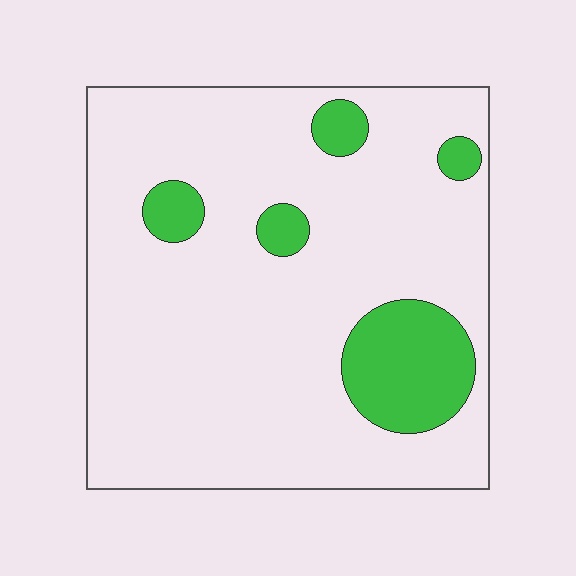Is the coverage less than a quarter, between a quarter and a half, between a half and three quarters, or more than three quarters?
Less than a quarter.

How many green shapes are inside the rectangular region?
5.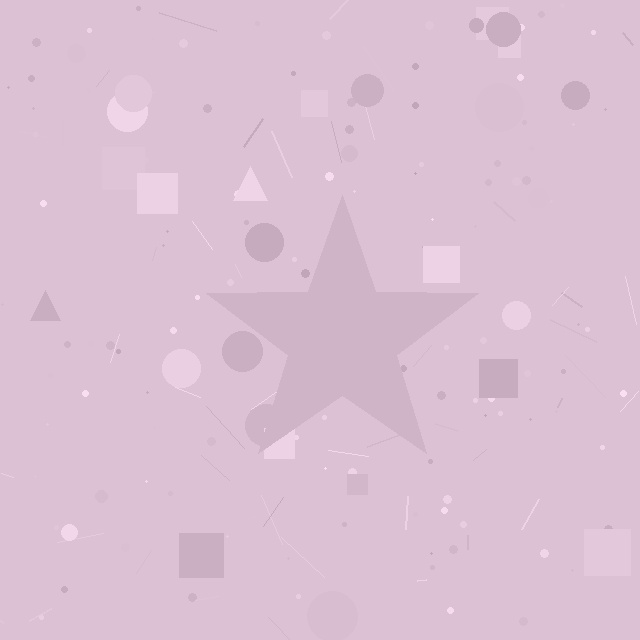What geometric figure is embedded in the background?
A star is embedded in the background.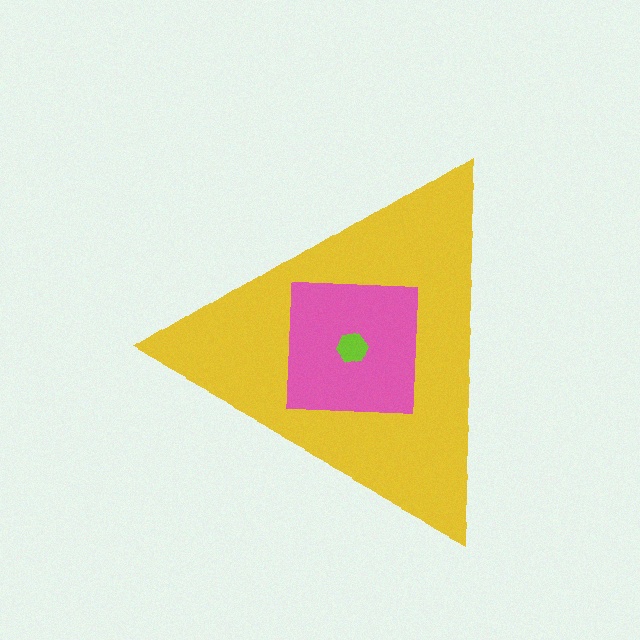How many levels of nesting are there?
3.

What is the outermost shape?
The yellow triangle.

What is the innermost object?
The lime hexagon.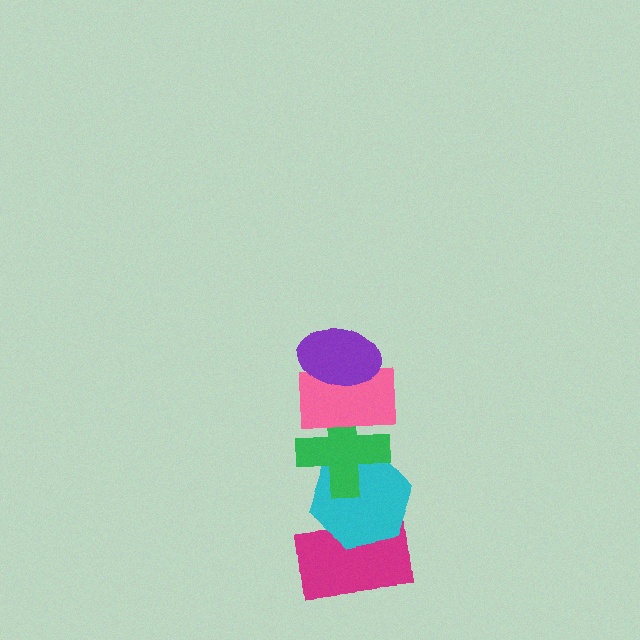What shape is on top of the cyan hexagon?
The green cross is on top of the cyan hexagon.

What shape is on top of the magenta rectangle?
The cyan hexagon is on top of the magenta rectangle.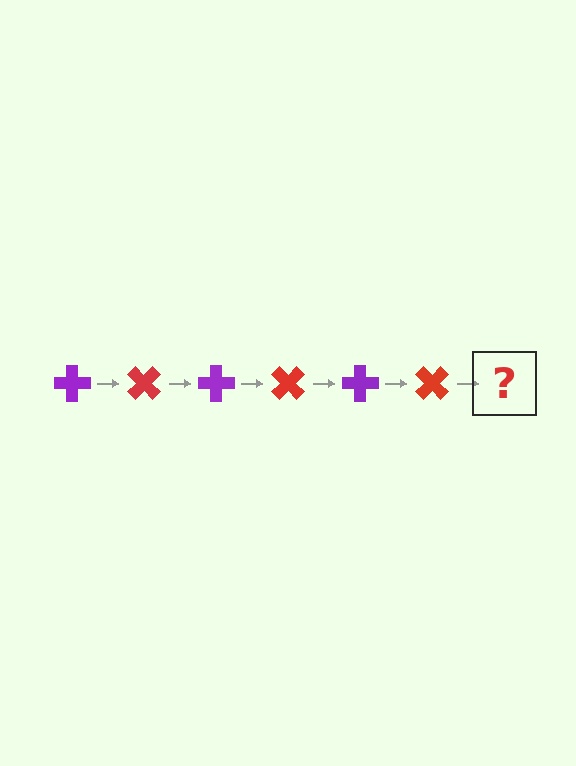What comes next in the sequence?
The next element should be a purple cross, rotated 270 degrees from the start.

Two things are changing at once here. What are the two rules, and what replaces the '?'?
The two rules are that it rotates 45 degrees each step and the color cycles through purple and red. The '?' should be a purple cross, rotated 270 degrees from the start.